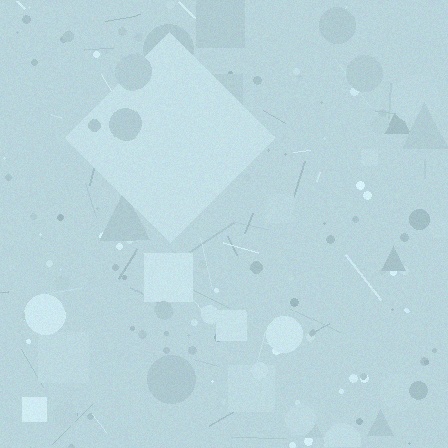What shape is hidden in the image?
A diamond is hidden in the image.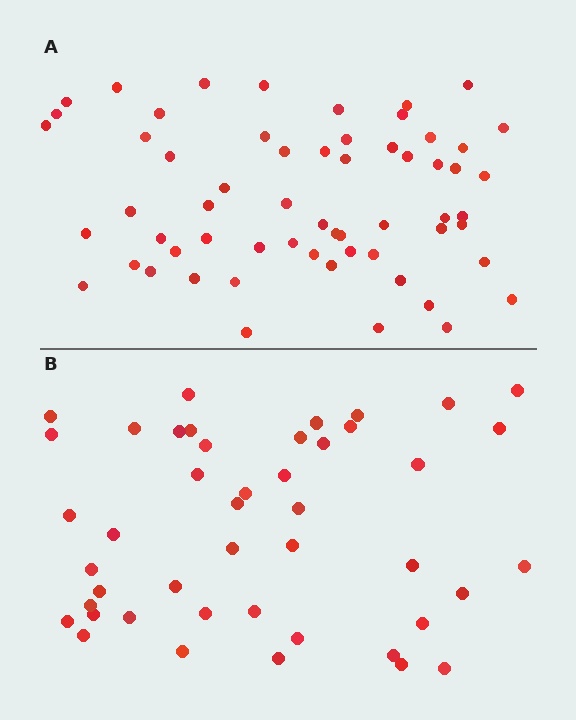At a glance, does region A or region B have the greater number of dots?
Region A (the top region) has more dots.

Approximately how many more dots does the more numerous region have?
Region A has approximately 15 more dots than region B.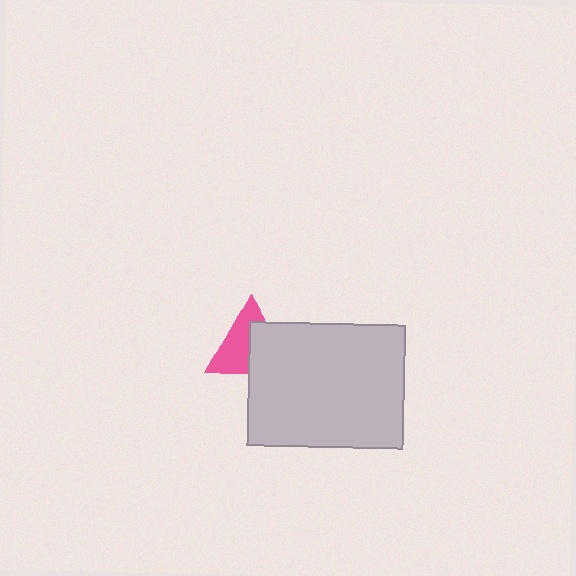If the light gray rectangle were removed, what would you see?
You would see the complete pink triangle.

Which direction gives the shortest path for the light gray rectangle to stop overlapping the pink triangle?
Moving toward the lower-right gives the shortest separation.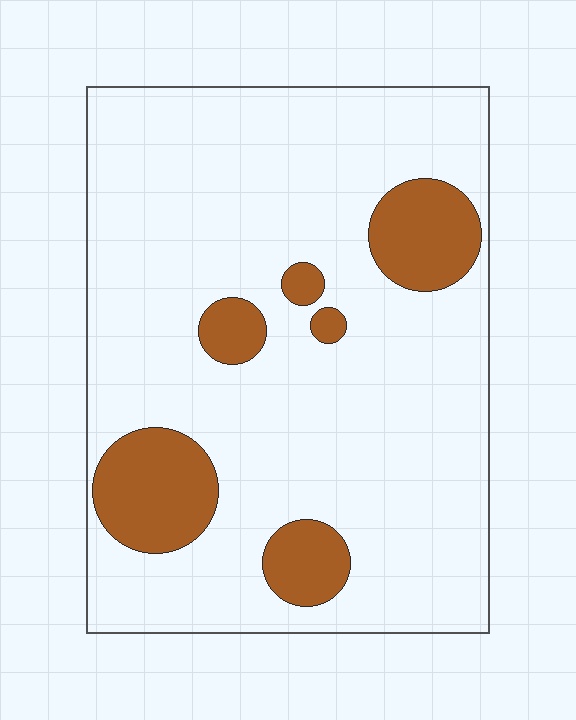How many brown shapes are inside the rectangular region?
6.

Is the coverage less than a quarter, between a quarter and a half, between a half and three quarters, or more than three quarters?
Less than a quarter.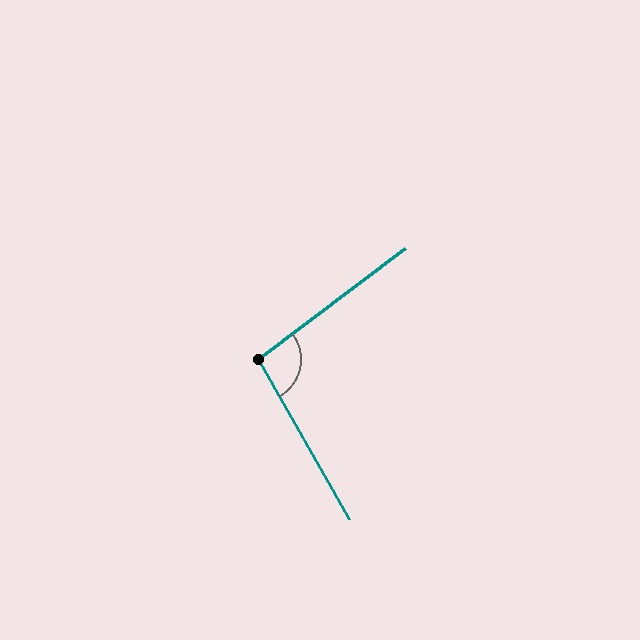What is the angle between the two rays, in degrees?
Approximately 98 degrees.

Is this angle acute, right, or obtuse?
It is obtuse.